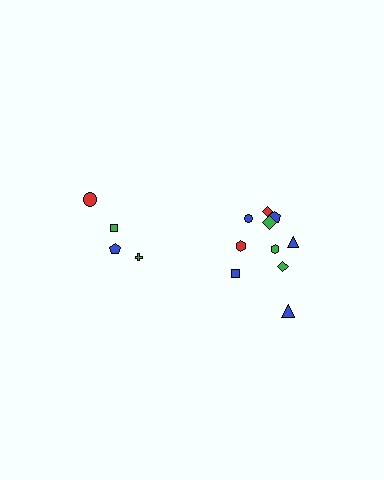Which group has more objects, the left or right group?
The right group.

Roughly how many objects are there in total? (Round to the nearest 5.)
Roughly 15 objects in total.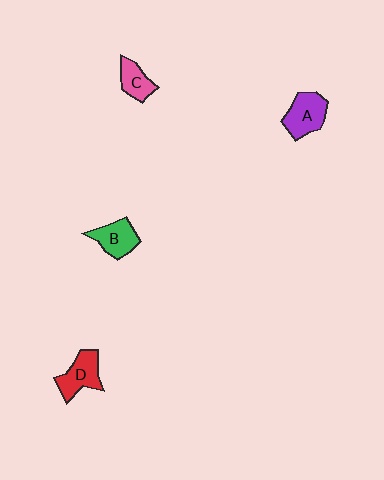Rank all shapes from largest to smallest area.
From largest to smallest: A (purple), D (red), B (green), C (pink).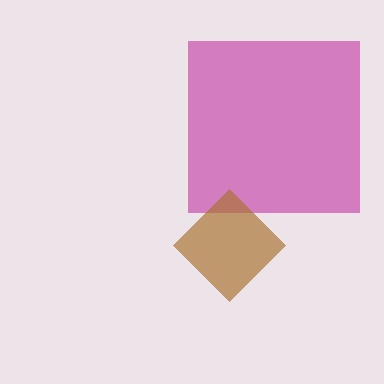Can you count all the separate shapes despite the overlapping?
Yes, there are 2 separate shapes.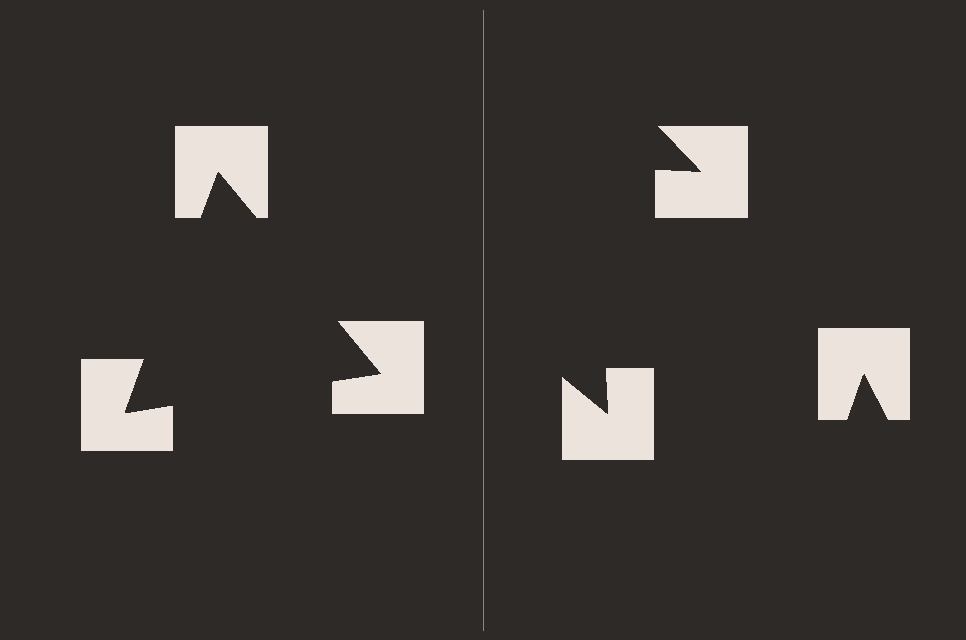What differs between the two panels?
The notched squares are positioned identically on both sides; only the wedge orientations differ. On the left they align to a triangle; on the right they are misaligned.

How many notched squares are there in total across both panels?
6 — 3 on each side.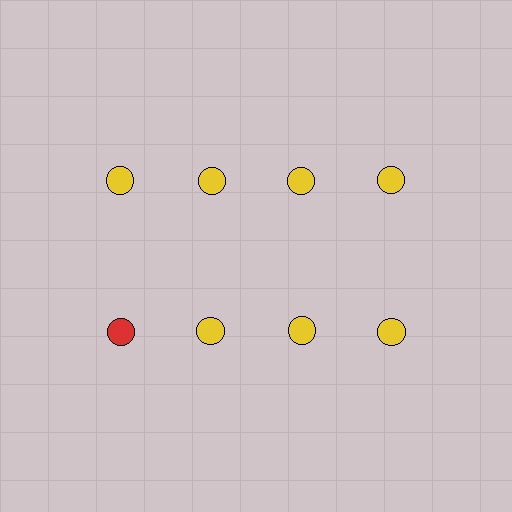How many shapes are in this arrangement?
There are 8 shapes arranged in a grid pattern.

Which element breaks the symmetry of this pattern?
The red circle in the second row, leftmost column breaks the symmetry. All other shapes are yellow circles.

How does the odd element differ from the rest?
It has a different color: red instead of yellow.